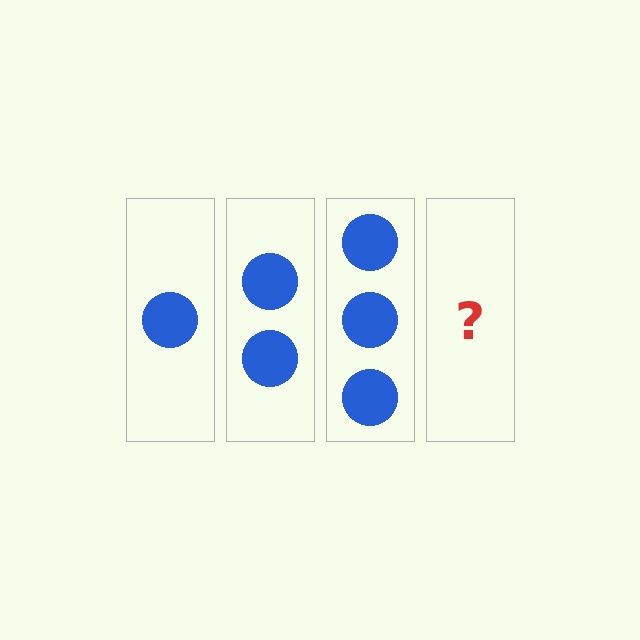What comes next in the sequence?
The next element should be 4 circles.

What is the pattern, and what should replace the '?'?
The pattern is that each step adds one more circle. The '?' should be 4 circles.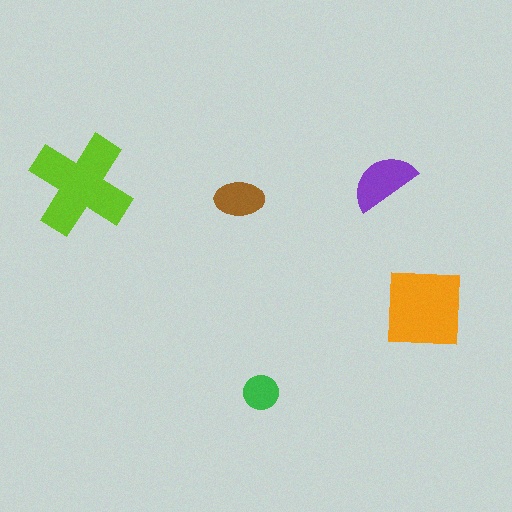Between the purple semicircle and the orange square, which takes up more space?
The orange square.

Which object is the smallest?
The green circle.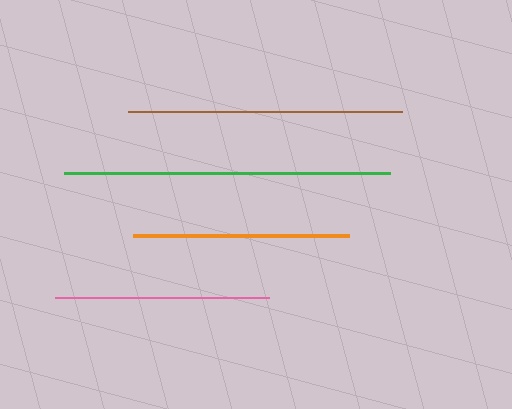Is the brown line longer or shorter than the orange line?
The brown line is longer than the orange line.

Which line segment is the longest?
The green line is the longest at approximately 326 pixels.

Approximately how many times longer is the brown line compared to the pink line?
The brown line is approximately 1.3 times the length of the pink line.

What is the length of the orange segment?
The orange segment is approximately 216 pixels long.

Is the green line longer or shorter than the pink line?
The green line is longer than the pink line.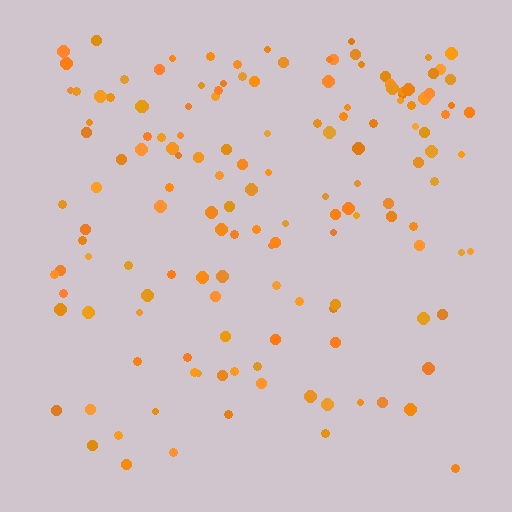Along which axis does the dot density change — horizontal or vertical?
Vertical.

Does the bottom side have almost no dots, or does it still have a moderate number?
Still a moderate number, just noticeably fewer than the top.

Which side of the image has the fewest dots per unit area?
The bottom.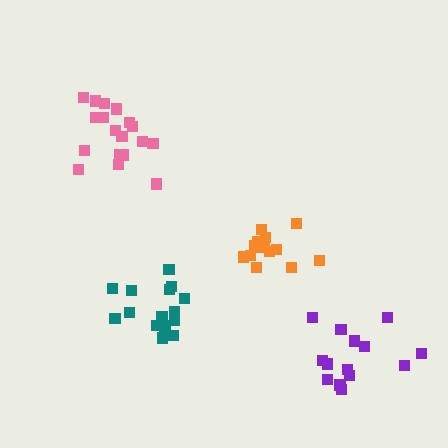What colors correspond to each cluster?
The clusters are colored: pink, teal, orange, purple.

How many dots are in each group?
Group 1: 18 dots, Group 2: 16 dots, Group 3: 14 dots, Group 4: 14 dots (62 total).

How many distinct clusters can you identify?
There are 4 distinct clusters.